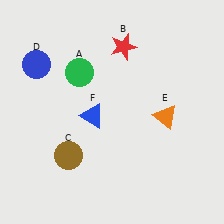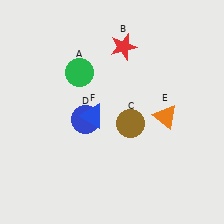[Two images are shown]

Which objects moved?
The objects that moved are: the brown circle (C), the blue circle (D).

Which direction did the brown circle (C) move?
The brown circle (C) moved right.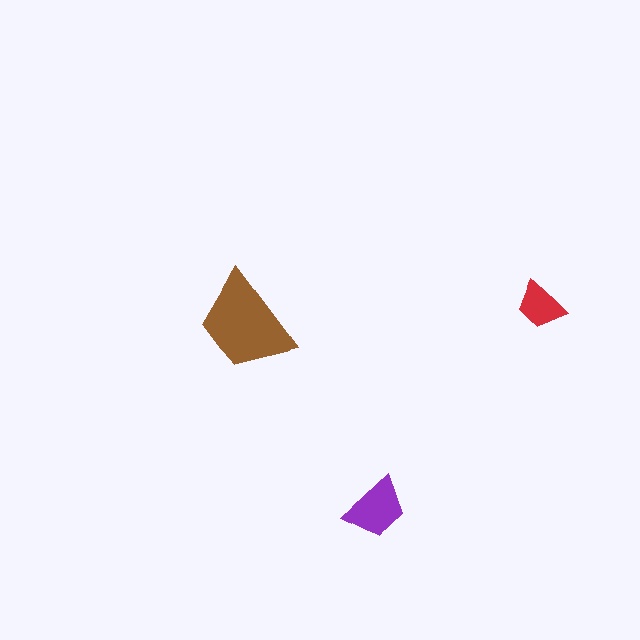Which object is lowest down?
The purple trapezoid is bottommost.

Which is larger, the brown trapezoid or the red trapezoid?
The brown one.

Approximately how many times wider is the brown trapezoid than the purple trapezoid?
About 1.5 times wider.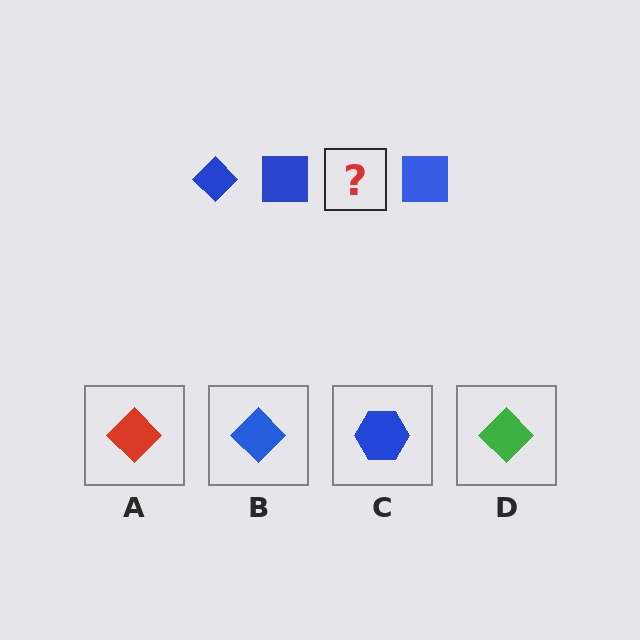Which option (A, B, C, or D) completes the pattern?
B.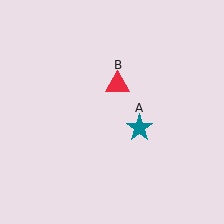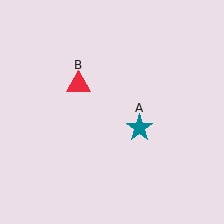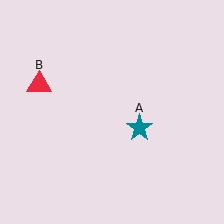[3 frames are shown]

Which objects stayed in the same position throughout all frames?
Teal star (object A) remained stationary.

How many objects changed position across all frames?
1 object changed position: red triangle (object B).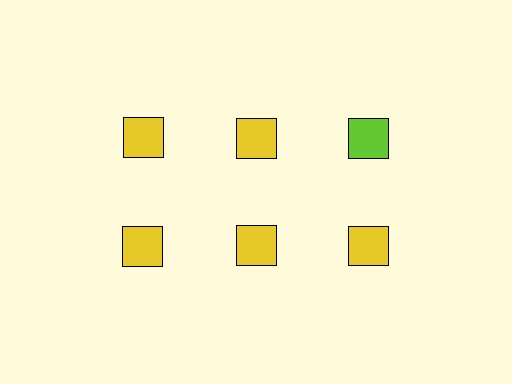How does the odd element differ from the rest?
It has a different color: lime instead of yellow.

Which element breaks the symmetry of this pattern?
The lime square in the top row, center column breaks the symmetry. All other shapes are yellow squares.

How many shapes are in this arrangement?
There are 6 shapes arranged in a grid pattern.